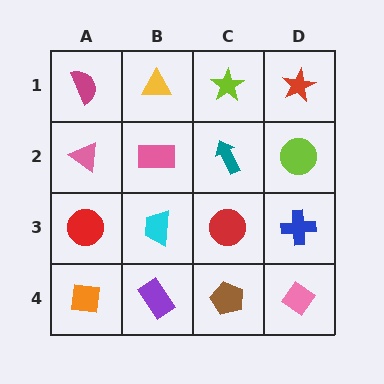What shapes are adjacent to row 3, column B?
A pink rectangle (row 2, column B), a purple rectangle (row 4, column B), a red circle (row 3, column A), a red circle (row 3, column C).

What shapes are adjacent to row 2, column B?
A yellow triangle (row 1, column B), a cyan trapezoid (row 3, column B), a pink triangle (row 2, column A), a teal arrow (row 2, column C).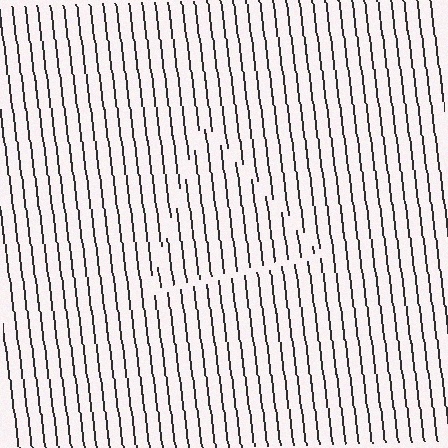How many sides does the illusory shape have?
3 sides — the line-ends trace a triangle.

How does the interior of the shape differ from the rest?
The interior of the shape contains the same grating, shifted by half a period — the contour is defined by the phase discontinuity where line-ends from the inner and outer gratings abut.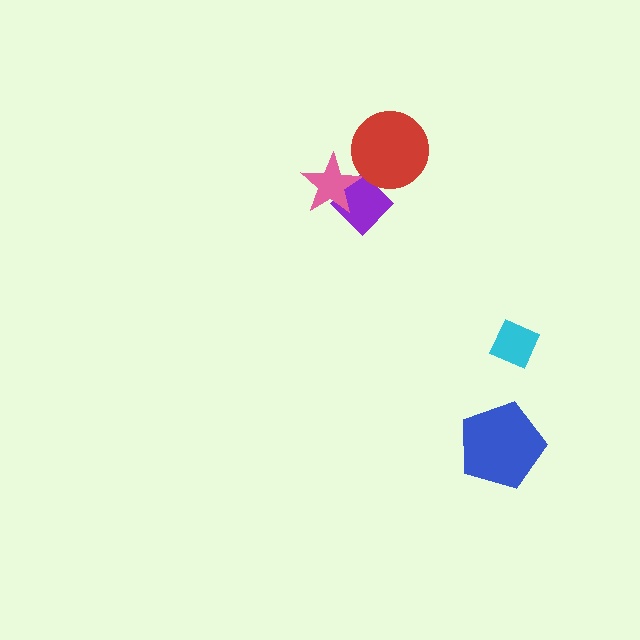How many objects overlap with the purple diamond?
2 objects overlap with the purple diamond.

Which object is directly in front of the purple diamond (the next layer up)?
The pink star is directly in front of the purple diamond.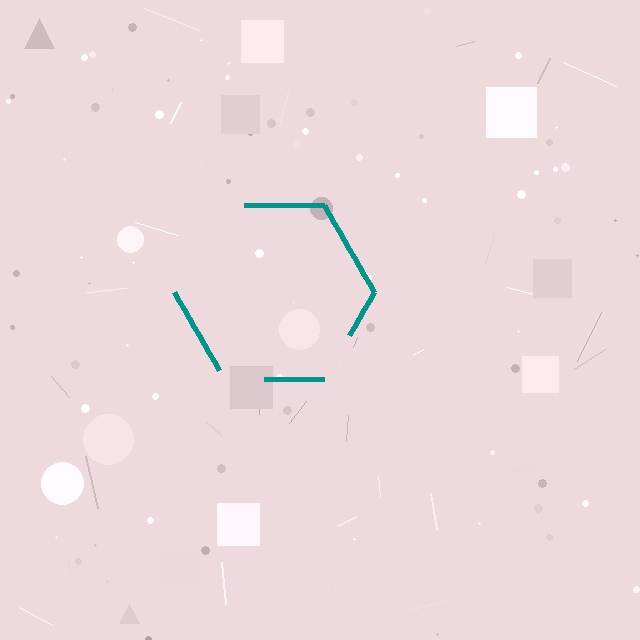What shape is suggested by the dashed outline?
The dashed outline suggests a hexagon.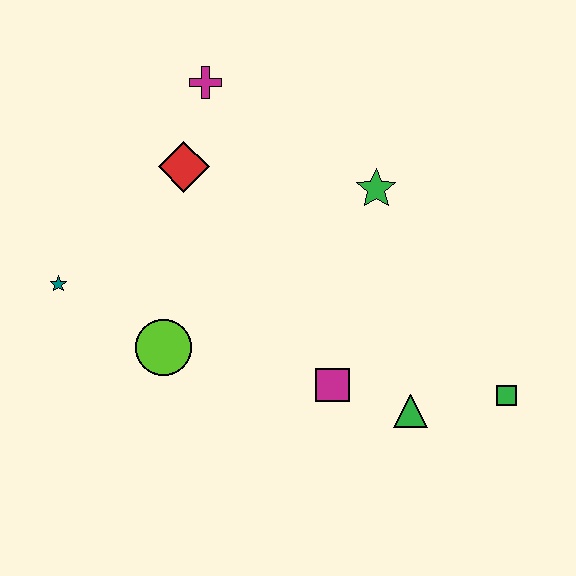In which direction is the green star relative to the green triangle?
The green star is above the green triangle.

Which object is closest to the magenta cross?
The red diamond is closest to the magenta cross.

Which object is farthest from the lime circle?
The green square is farthest from the lime circle.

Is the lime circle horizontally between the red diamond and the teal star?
Yes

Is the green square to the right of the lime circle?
Yes